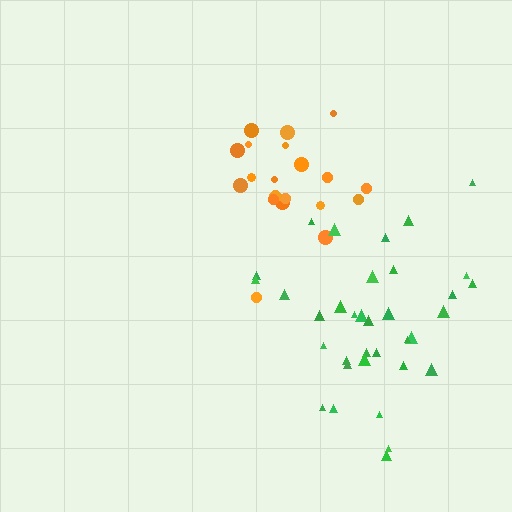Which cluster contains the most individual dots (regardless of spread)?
Green (35).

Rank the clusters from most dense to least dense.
orange, green.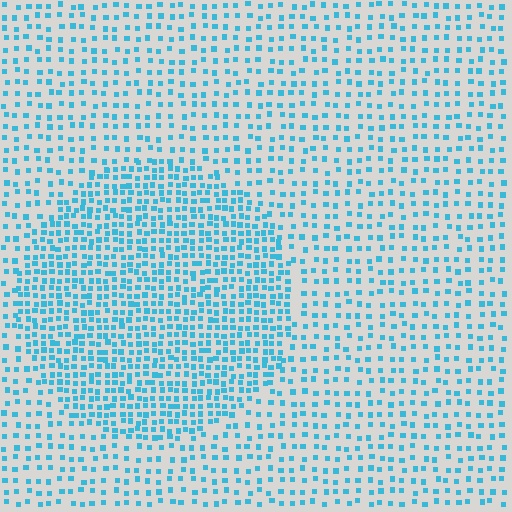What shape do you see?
I see a circle.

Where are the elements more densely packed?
The elements are more densely packed inside the circle boundary.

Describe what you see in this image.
The image contains small cyan elements arranged at two different densities. A circle-shaped region is visible where the elements are more densely packed than the surrounding area.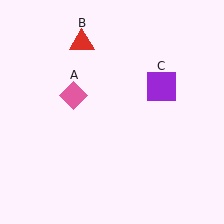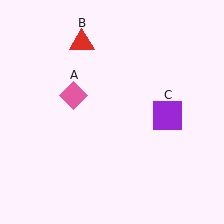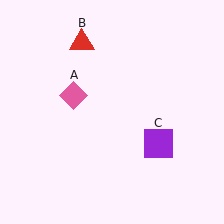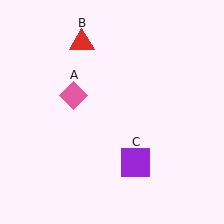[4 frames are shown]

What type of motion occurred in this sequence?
The purple square (object C) rotated clockwise around the center of the scene.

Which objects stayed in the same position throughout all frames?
Pink diamond (object A) and red triangle (object B) remained stationary.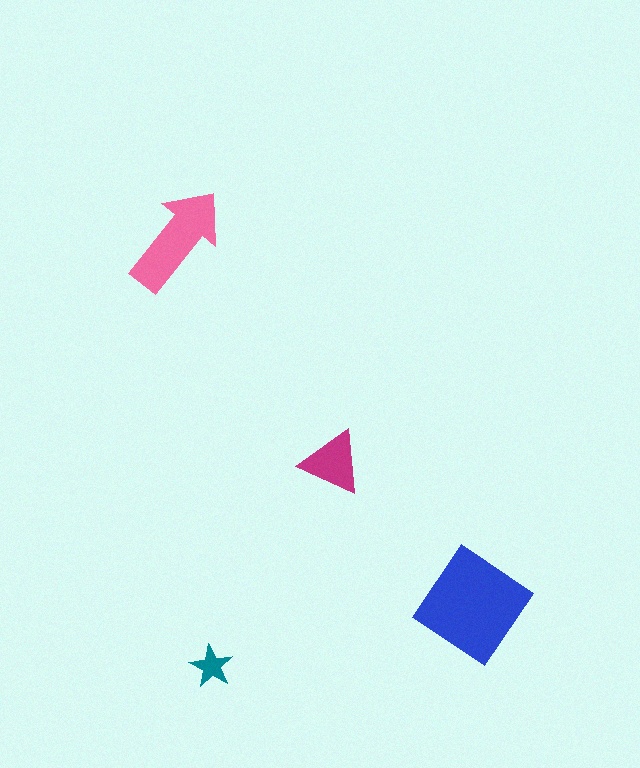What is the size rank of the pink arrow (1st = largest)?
2nd.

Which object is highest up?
The pink arrow is topmost.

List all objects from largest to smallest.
The blue diamond, the pink arrow, the magenta triangle, the teal star.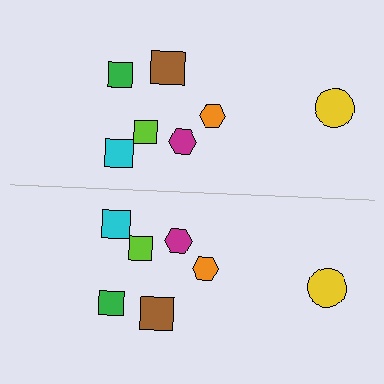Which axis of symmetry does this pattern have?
The pattern has a horizontal axis of symmetry running through the center of the image.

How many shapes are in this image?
There are 14 shapes in this image.